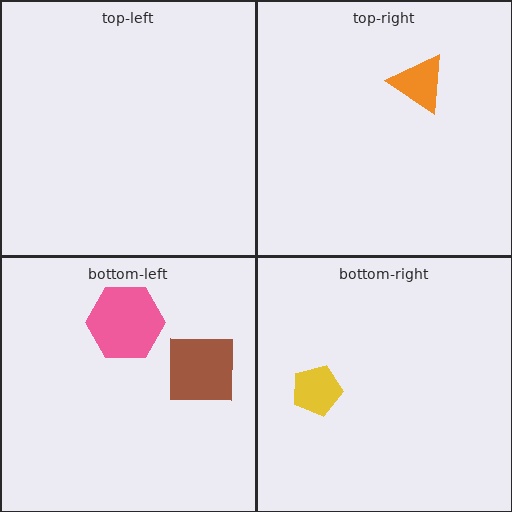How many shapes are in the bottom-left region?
2.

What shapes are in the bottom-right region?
The yellow pentagon.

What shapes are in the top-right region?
The orange triangle.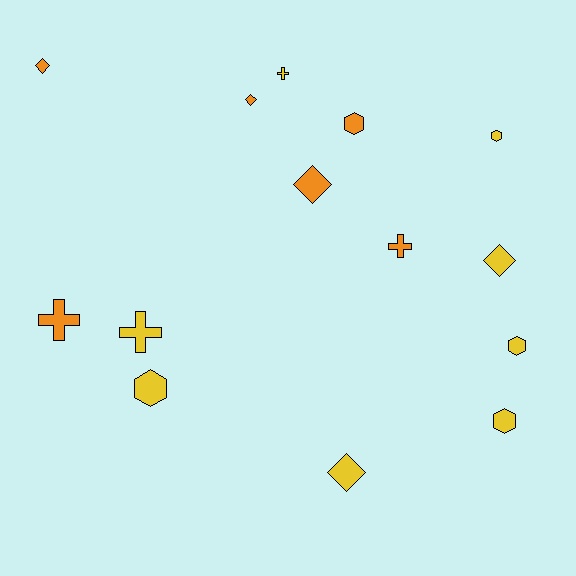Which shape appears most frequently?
Hexagon, with 5 objects.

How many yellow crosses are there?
There are 2 yellow crosses.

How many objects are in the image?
There are 14 objects.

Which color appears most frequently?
Yellow, with 8 objects.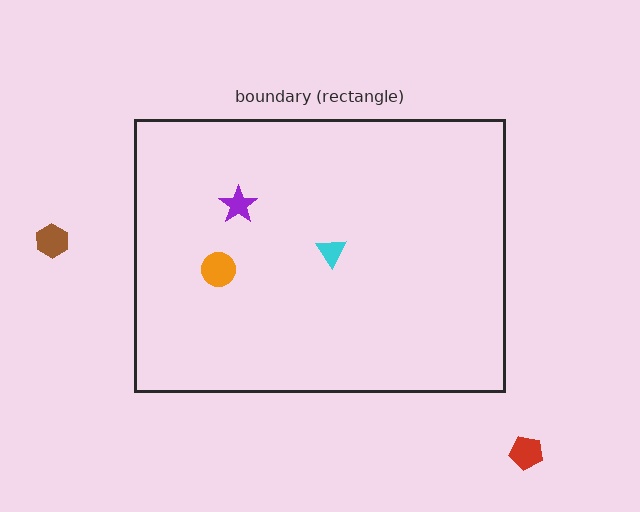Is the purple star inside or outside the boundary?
Inside.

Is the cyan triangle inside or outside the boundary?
Inside.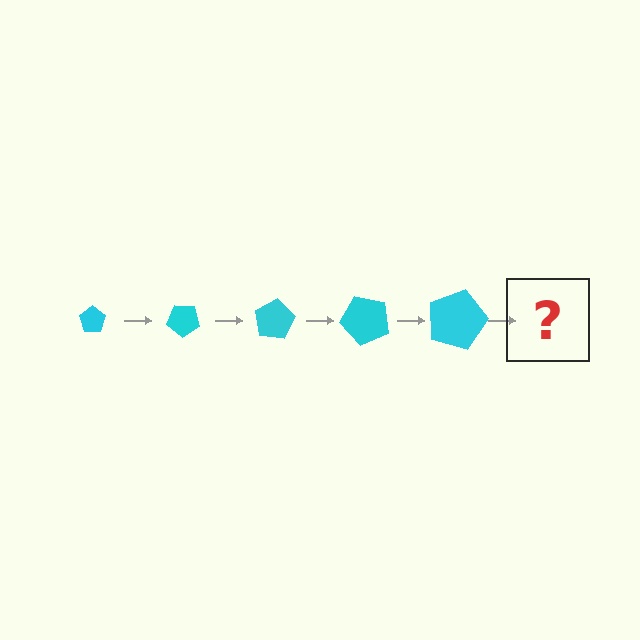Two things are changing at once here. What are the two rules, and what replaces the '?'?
The two rules are that the pentagon grows larger each step and it rotates 40 degrees each step. The '?' should be a pentagon, larger than the previous one and rotated 200 degrees from the start.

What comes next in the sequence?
The next element should be a pentagon, larger than the previous one and rotated 200 degrees from the start.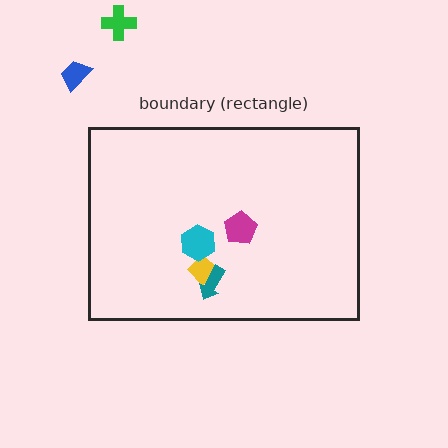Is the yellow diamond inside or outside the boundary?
Inside.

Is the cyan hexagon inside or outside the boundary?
Inside.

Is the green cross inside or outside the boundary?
Outside.